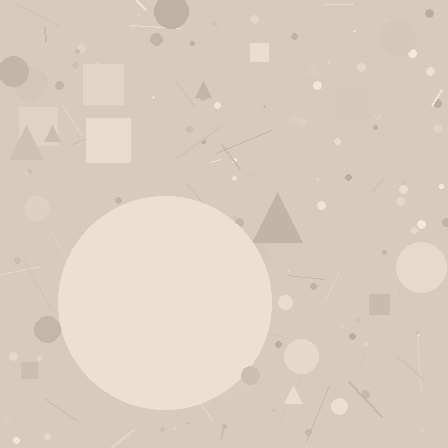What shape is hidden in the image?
A circle is hidden in the image.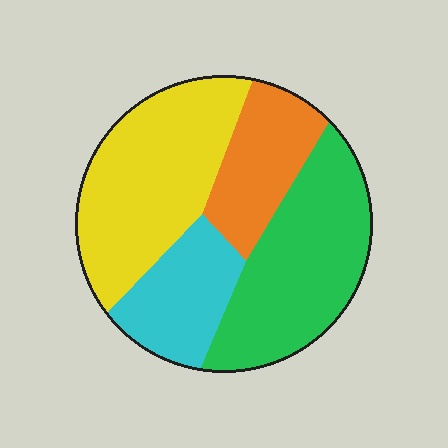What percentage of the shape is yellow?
Yellow covers around 35% of the shape.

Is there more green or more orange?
Green.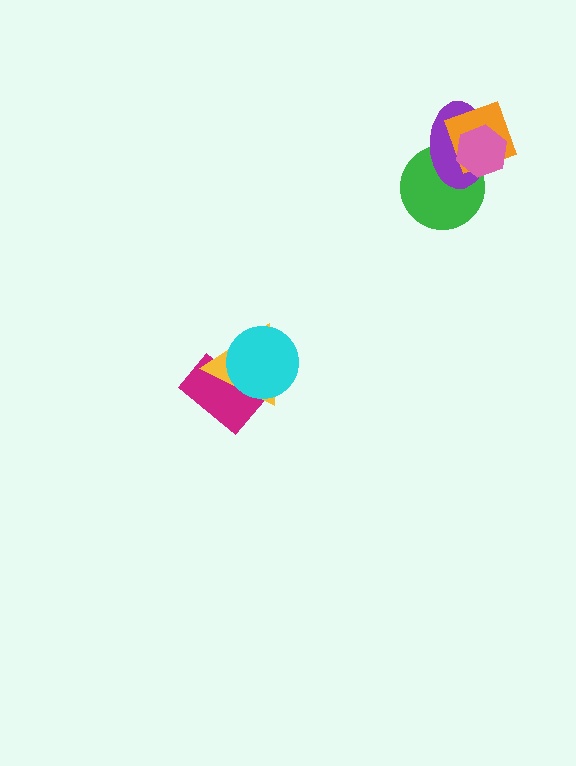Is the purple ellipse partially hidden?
Yes, it is partially covered by another shape.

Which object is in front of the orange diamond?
The pink hexagon is in front of the orange diamond.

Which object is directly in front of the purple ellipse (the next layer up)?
The orange diamond is directly in front of the purple ellipse.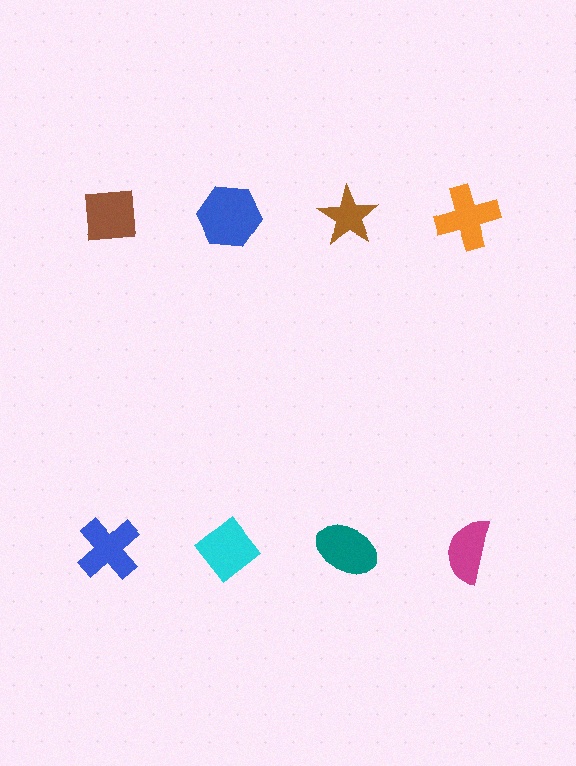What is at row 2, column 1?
A blue cross.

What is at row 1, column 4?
An orange cross.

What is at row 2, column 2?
A cyan diamond.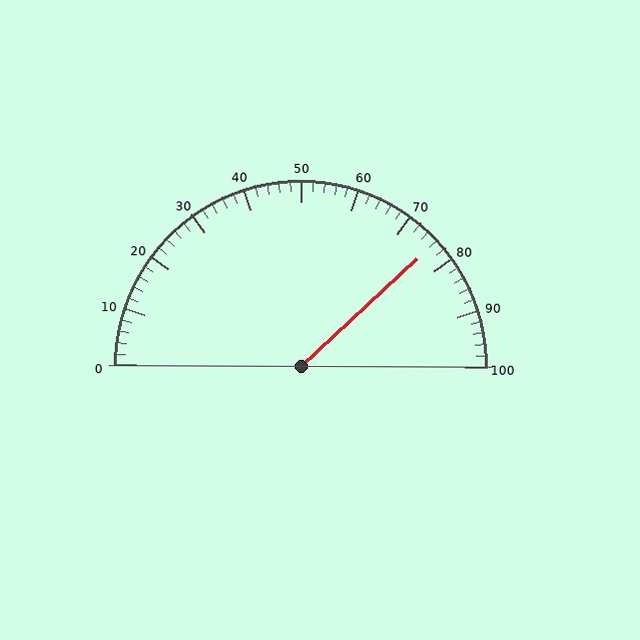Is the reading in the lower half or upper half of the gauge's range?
The reading is in the upper half of the range (0 to 100).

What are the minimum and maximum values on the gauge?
The gauge ranges from 0 to 100.